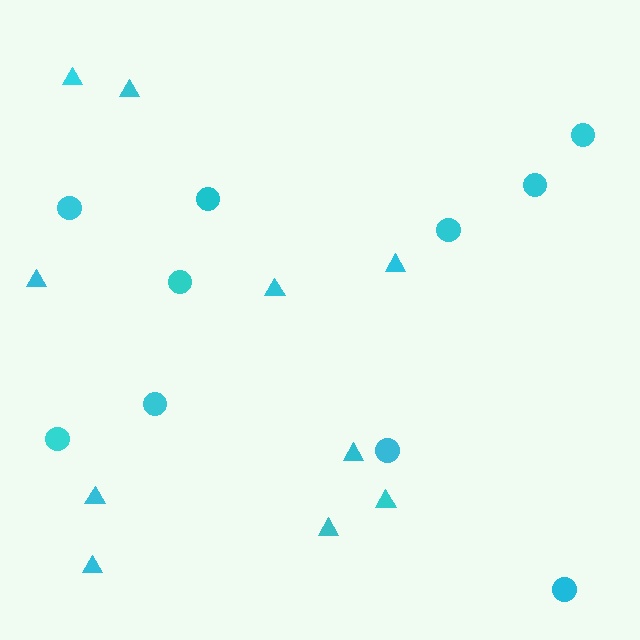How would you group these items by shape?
There are 2 groups: one group of circles (10) and one group of triangles (10).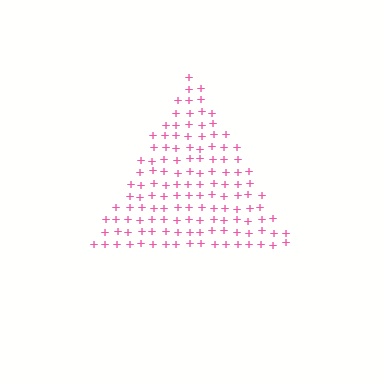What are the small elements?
The small elements are plus signs.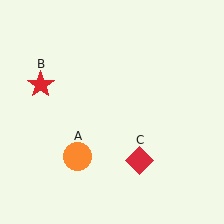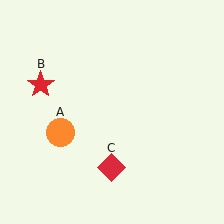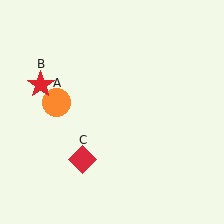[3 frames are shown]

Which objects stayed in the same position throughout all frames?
Red star (object B) remained stationary.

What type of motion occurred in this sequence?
The orange circle (object A), red diamond (object C) rotated clockwise around the center of the scene.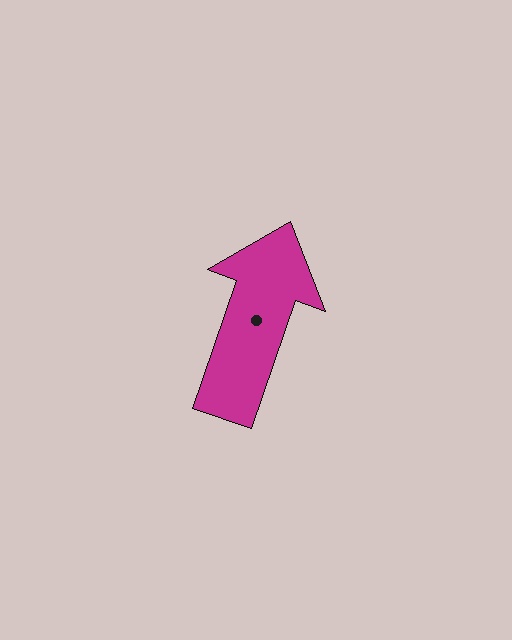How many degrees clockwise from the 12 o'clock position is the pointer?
Approximately 19 degrees.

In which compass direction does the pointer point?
North.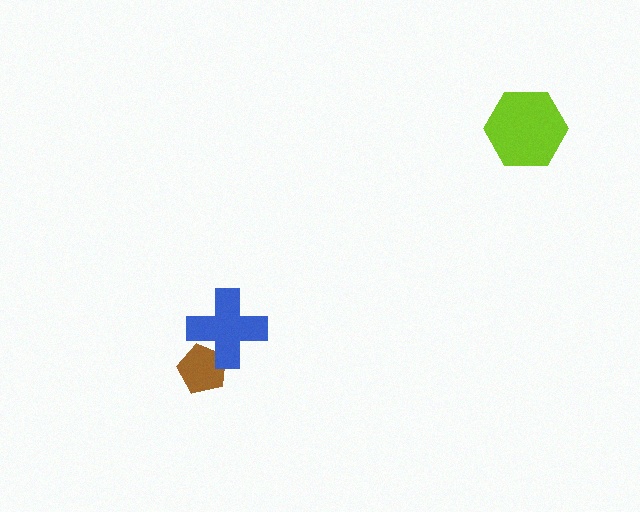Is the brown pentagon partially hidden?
Yes, it is partially covered by another shape.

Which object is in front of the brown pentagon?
The blue cross is in front of the brown pentagon.